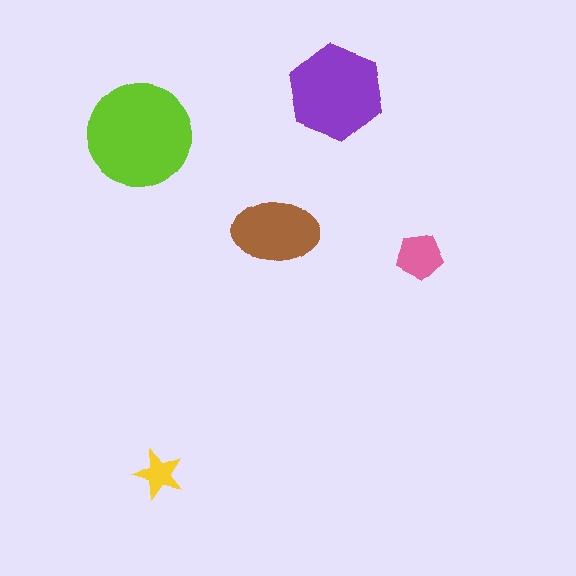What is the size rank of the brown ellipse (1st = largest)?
3rd.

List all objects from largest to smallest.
The lime circle, the purple hexagon, the brown ellipse, the pink pentagon, the yellow star.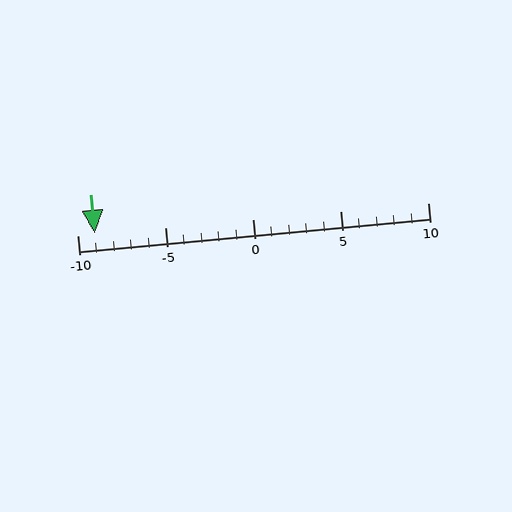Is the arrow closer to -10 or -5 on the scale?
The arrow is closer to -10.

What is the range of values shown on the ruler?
The ruler shows values from -10 to 10.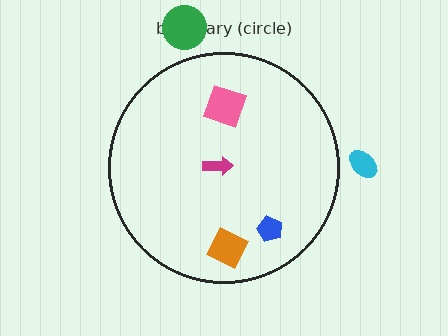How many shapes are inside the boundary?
4 inside, 2 outside.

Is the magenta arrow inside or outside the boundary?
Inside.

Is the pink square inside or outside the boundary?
Inside.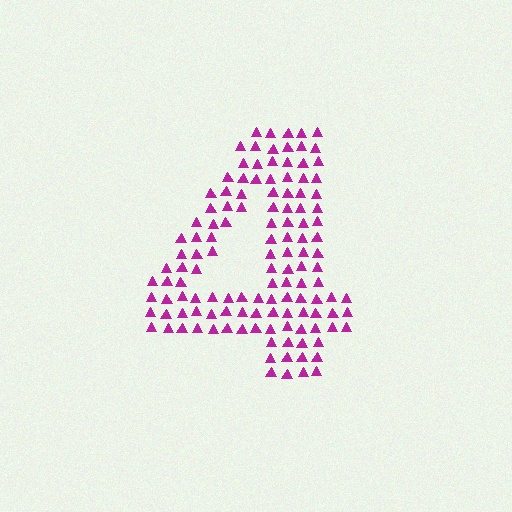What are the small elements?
The small elements are triangles.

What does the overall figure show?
The overall figure shows the digit 4.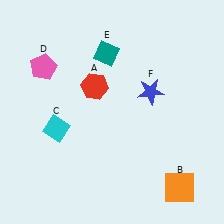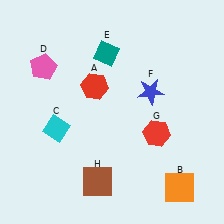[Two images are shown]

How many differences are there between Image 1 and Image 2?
There are 2 differences between the two images.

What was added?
A red hexagon (G), a brown square (H) were added in Image 2.